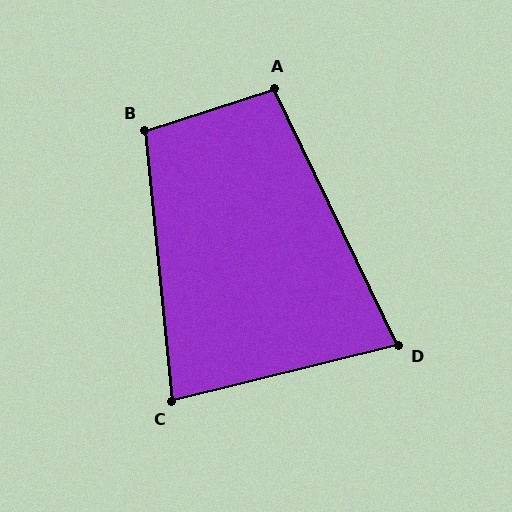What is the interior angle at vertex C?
Approximately 82 degrees (acute).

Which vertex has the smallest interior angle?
D, at approximately 78 degrees.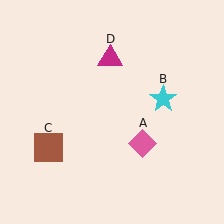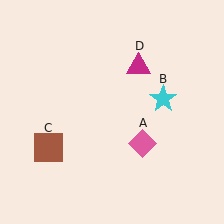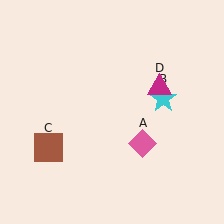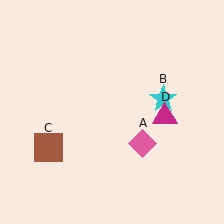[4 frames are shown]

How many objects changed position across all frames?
1 object changed position: magenta triangle (object D).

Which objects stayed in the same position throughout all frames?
Pink diamond (object A) and cyan star (object B) and brown square (object C) remained stationary.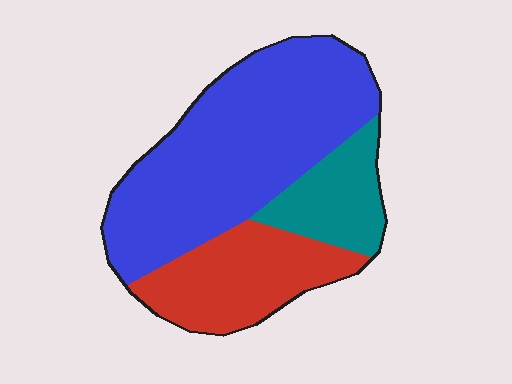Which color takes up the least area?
Teal, at roughly 15%.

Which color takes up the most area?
Blue, at roughly 60%.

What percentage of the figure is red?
Red covers 26% of the figure.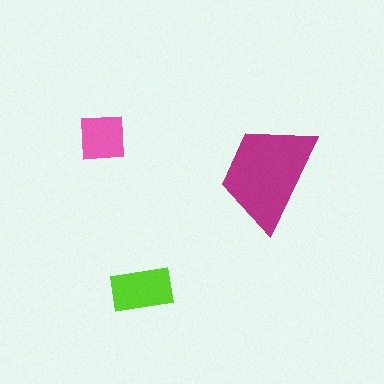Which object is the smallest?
The pink square.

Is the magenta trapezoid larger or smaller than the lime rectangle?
Larger.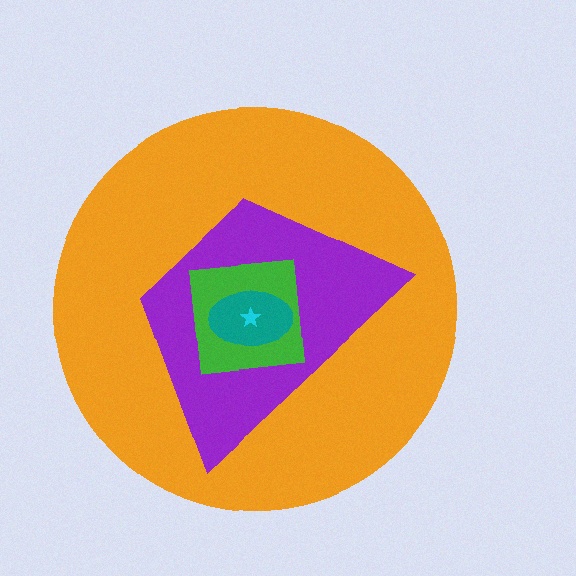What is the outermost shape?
The orange circle.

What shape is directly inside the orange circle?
The purple trapezoid.